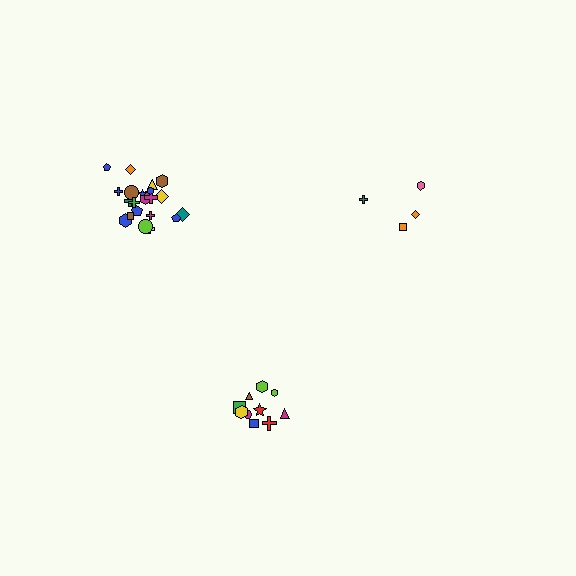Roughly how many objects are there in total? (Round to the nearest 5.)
Roughly 35 objects in total.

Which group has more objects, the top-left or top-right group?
The top-left group.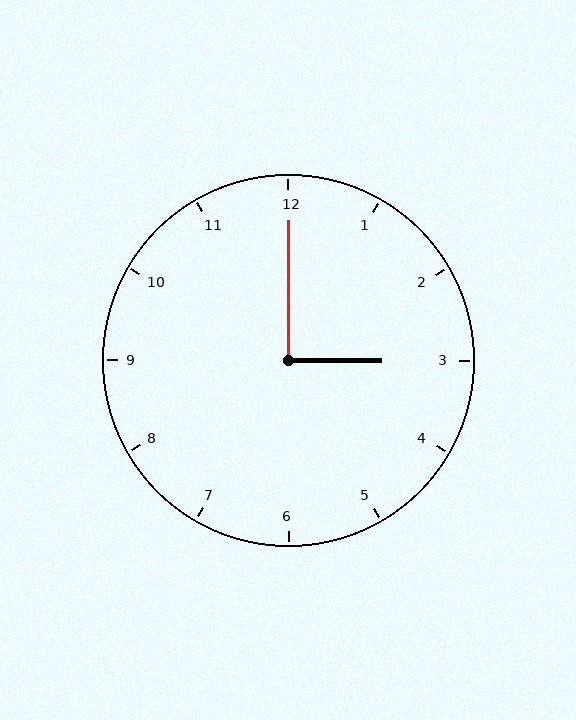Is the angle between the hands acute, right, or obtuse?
It is right.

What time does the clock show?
3:00.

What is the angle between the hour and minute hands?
Approximately 90 degrees.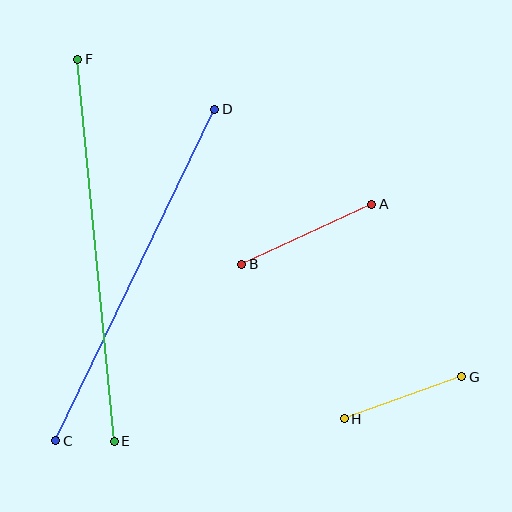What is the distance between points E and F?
The distance is approximately 384 pixels.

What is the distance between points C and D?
The distance is approximately 368 pixels.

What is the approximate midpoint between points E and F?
The midpoint is at approximately (96, 250) pixels.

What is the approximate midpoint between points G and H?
The midpoint is at approximately (403, 398) pixels.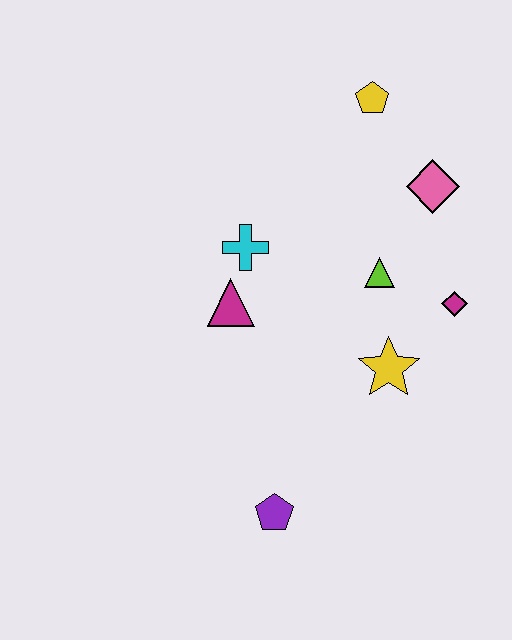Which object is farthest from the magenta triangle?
The yellow pentagon is farthest from the magenta triangle.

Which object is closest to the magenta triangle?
The cyan cross is closest to the magenta triangle.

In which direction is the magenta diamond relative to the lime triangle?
The magenta diamond is to the right of the lime triangle.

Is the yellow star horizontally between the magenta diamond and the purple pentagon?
Yes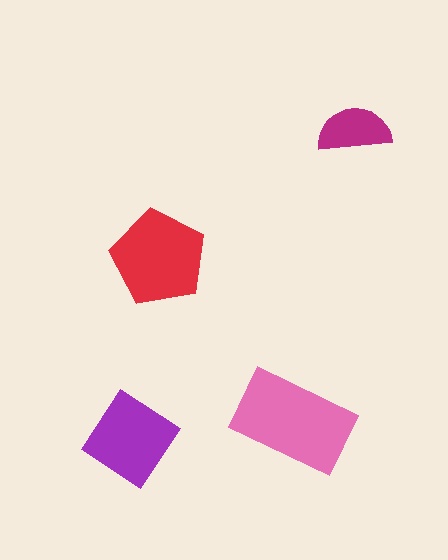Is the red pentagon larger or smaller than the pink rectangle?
Smaller.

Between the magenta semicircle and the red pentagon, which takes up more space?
The red pentagon.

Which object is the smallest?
The magenta semicircle.